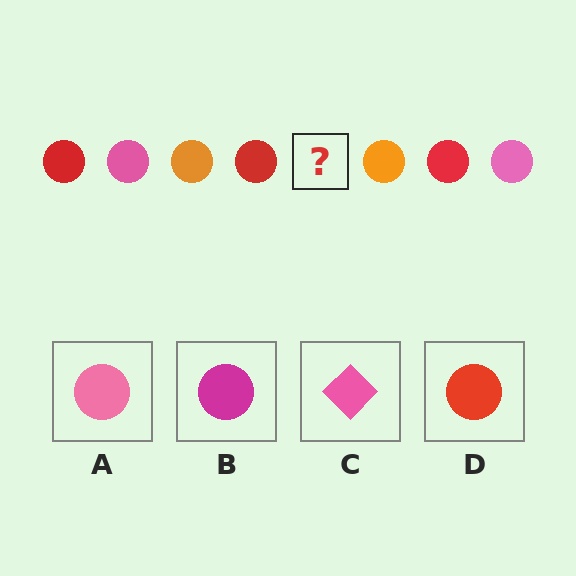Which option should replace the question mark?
Option A.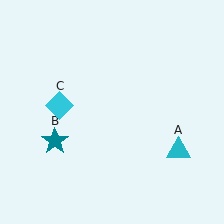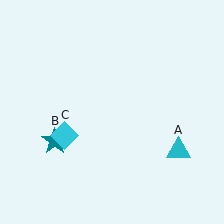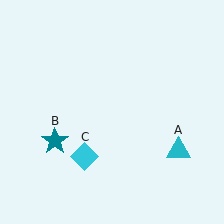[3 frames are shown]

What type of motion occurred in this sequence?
The cyan diamond (object C) rotated counterclockwise around the center of the scene.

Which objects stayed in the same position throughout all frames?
Cyan triangle (object A) and teal star (object B) remained stationary.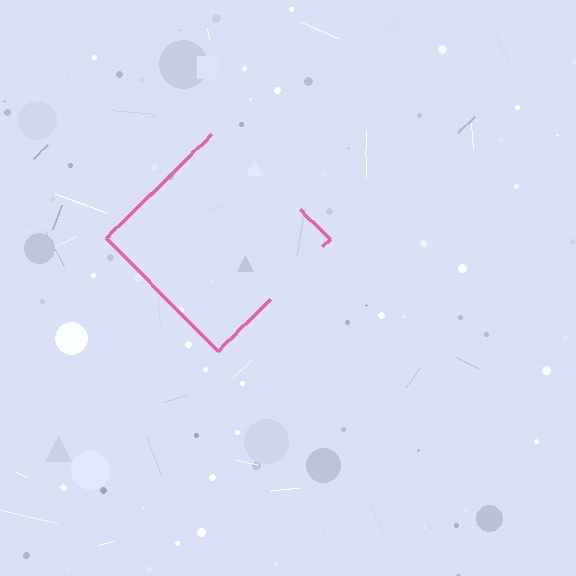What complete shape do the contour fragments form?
The contour fragments form a diamond.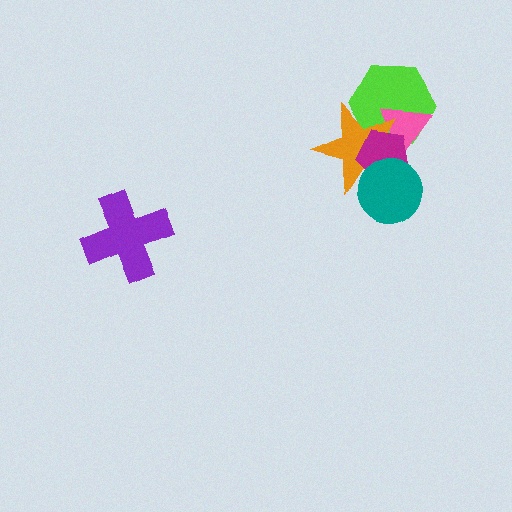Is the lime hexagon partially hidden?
Yes, it is partially covered by another shape.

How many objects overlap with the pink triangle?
3 objects overlap with the pink triangle.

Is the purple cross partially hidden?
No, no other shape covers it.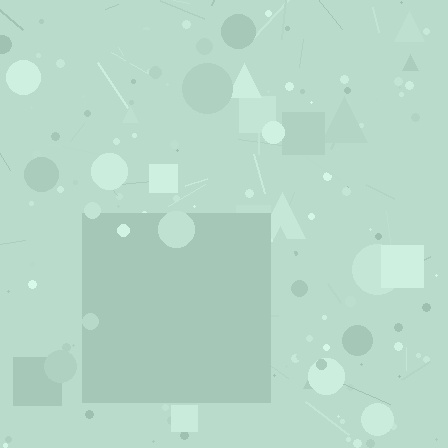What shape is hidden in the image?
A square is hidden in the image.